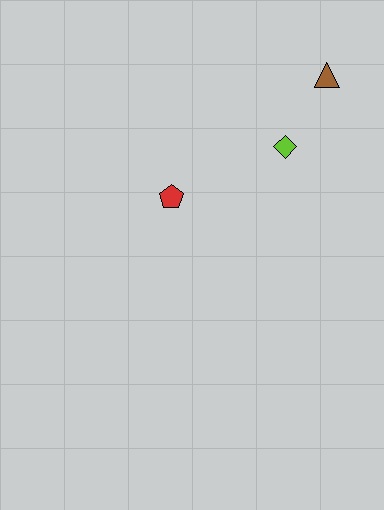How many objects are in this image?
There are 3 objects.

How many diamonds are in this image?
There is 1 diamond.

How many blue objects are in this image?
There are no blue objects.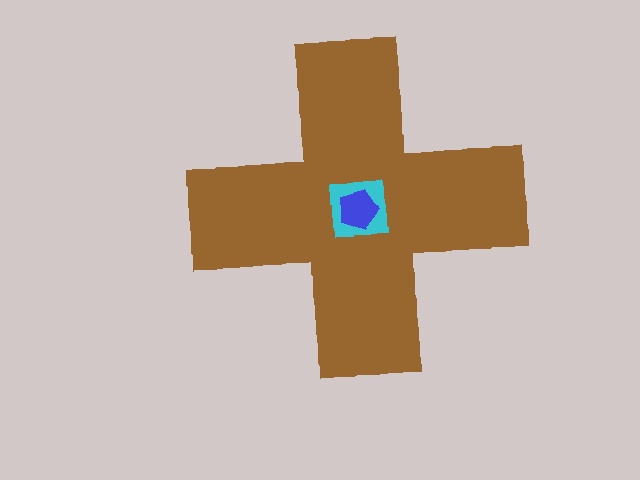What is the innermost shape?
The blue pentagon.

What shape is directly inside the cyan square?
The blue pentagon.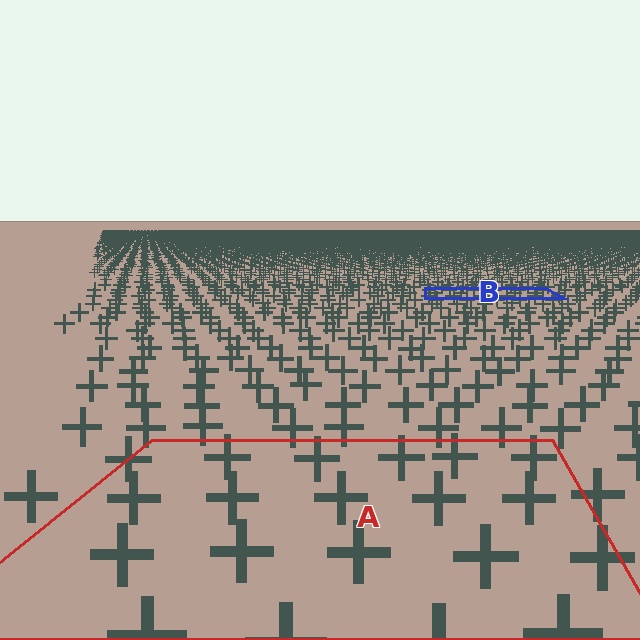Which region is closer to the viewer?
Region A is closer. The texture elements there are larger and more spread out.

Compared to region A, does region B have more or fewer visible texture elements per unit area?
Region B has more texture elements per unit area — they are packed more densely because it is farther away.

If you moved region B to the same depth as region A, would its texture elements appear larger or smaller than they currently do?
They would appear larger. At a closer depth, the same texture elements are projected at a bigger on-screen size.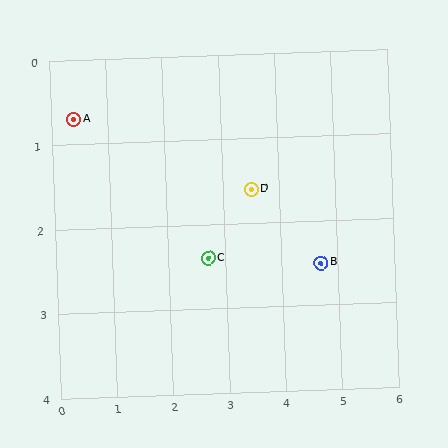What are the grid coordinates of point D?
Point D is at approximately (3.5, 1.6).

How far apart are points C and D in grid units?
Points C and D are about 1.1 grid units apart.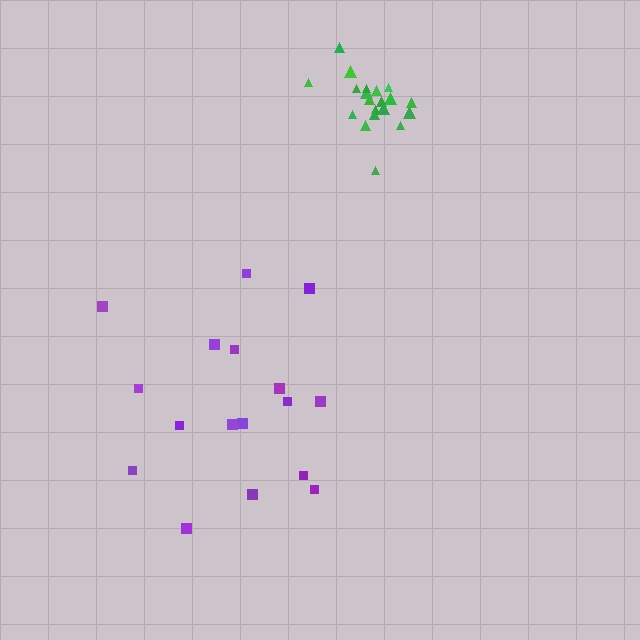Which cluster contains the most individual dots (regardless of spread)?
Green (20).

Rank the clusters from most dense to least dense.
green, purple.